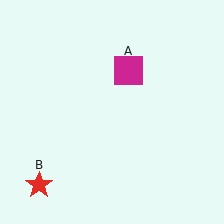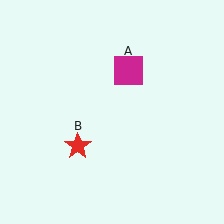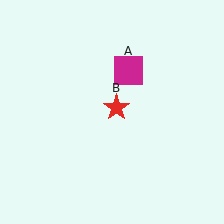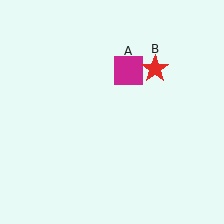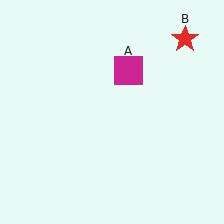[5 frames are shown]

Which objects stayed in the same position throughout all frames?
Magenta square (object A) remained stationary.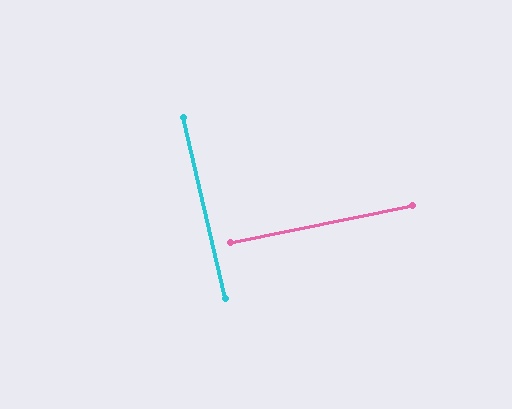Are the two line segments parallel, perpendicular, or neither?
Perpendicular — they meet at approximately 88°.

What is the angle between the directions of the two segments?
Approximately 88 degrees.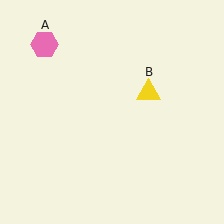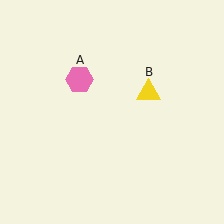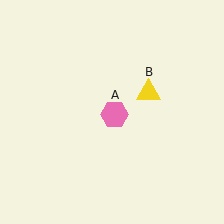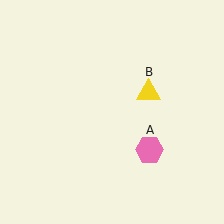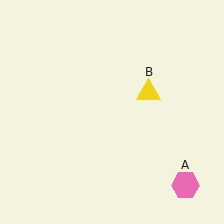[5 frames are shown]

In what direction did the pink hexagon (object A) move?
The pink hexagon (object A) moved down and to the right.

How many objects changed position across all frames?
1 object changed position: pink hexagon (object A).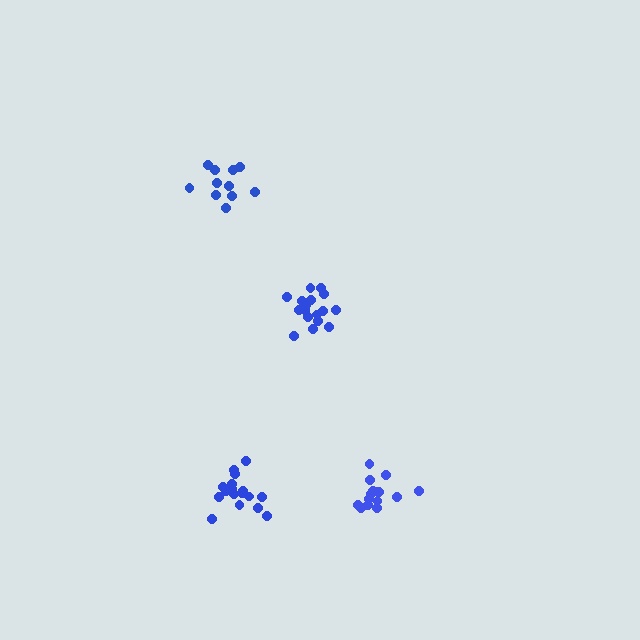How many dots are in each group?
Group 1: 17 dots, Group 2: 15 dots, Group 3: 17 dots, Group 4: 11 dots (60 total).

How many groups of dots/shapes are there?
There are 4 groups.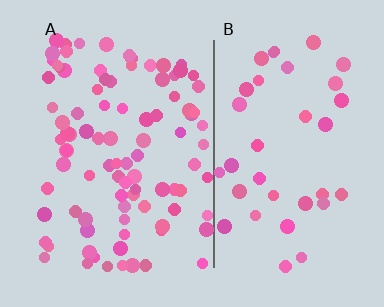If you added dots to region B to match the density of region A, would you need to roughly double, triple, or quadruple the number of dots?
Approximately double.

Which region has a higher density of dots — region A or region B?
A (the left).